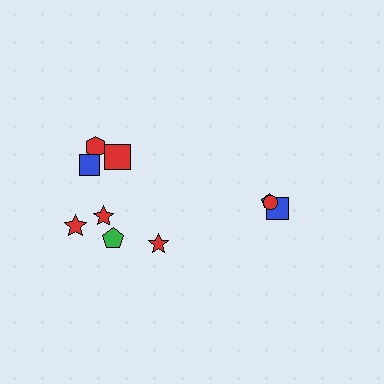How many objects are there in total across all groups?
There are 10 objects.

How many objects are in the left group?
There are 7 objects.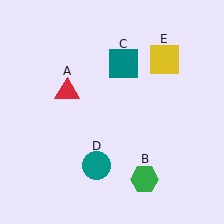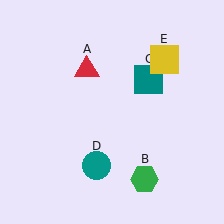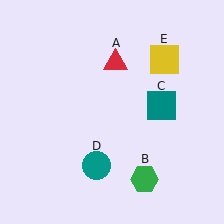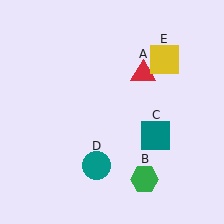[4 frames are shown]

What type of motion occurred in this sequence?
The red triangle (object A), teal square (object C) rotated clockwise around the center of the scene.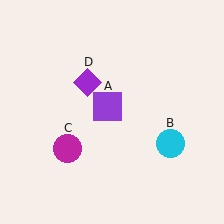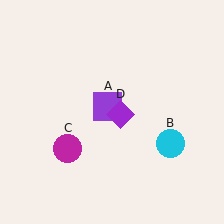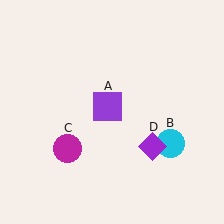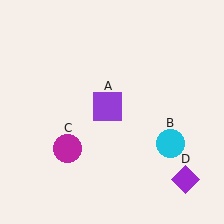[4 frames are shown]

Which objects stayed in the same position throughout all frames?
Purple square (object A) and cyan circle (object B) and magenta circle (object C) remained stationary.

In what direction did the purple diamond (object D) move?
The purple diamond (object D) moved down and to the right.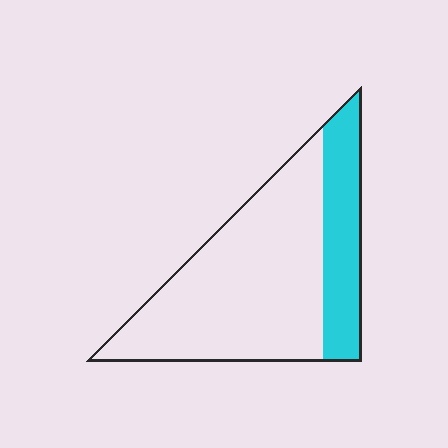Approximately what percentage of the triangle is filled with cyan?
Approximately 25%.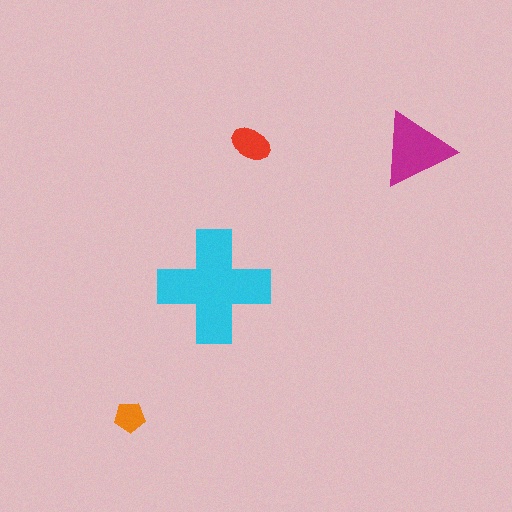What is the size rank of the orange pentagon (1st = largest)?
4th.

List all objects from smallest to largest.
The orange pentagon, the red ellipse, the magenta triangle, the cyan cross.